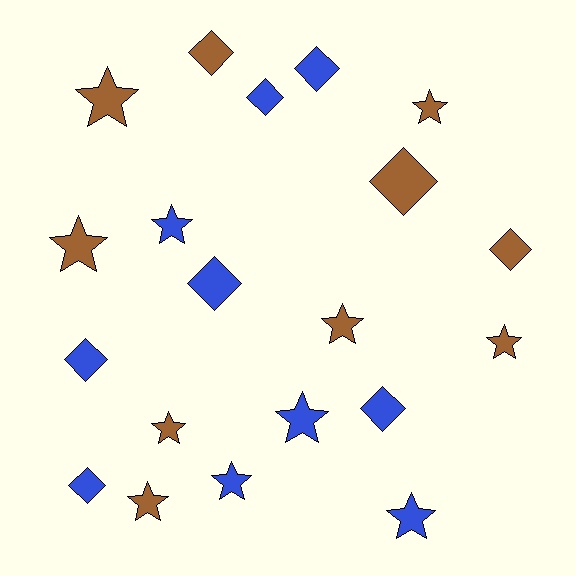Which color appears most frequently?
Blue, with 10 objects.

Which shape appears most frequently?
Star, with 11 objects.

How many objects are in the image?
There are 20 objects.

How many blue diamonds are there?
There are 6 blue diamonds.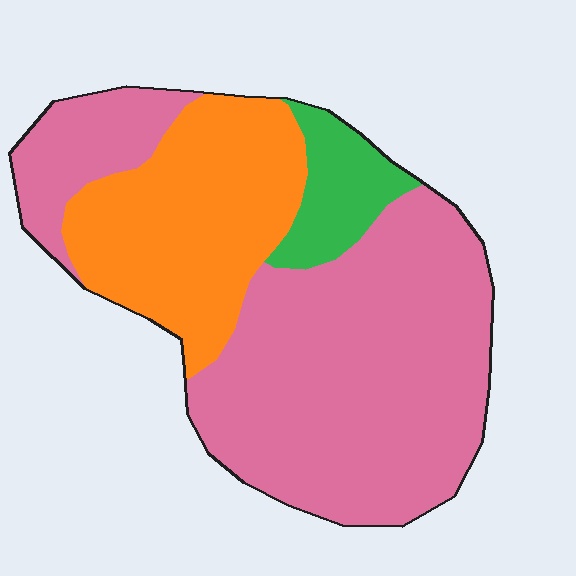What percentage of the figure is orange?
Orange covers 29% of the figure.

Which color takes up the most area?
Pink, at roughly 60%.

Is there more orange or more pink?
Pink.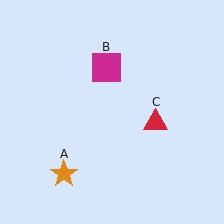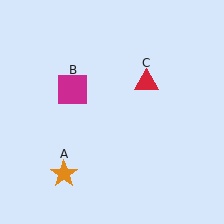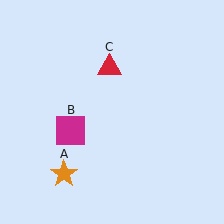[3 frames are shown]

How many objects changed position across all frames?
2 objects changed position: magenta square (object B), red triangle (object C).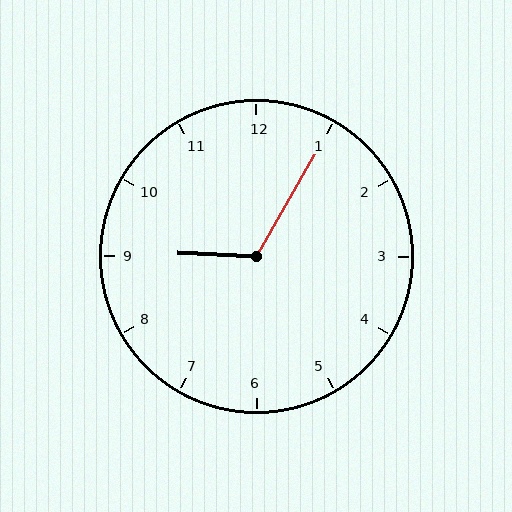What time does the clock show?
9:05.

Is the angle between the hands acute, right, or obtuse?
It is obtuse.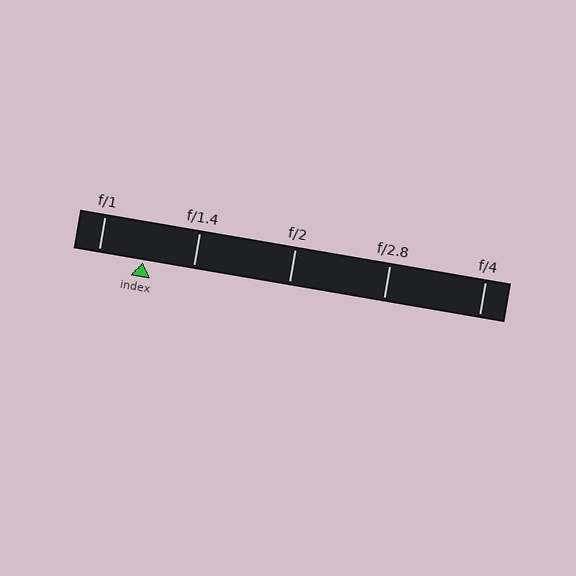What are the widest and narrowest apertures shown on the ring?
The widest aperture shown is f/1 and the narrowest is f/4.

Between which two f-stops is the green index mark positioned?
The index mark is between f/1 and f/1.4.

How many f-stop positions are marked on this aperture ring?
There are 5 f-stop positions marked.